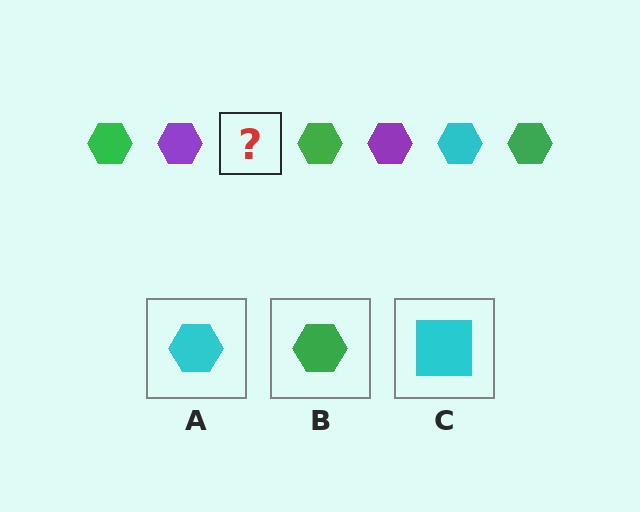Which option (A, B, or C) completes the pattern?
A.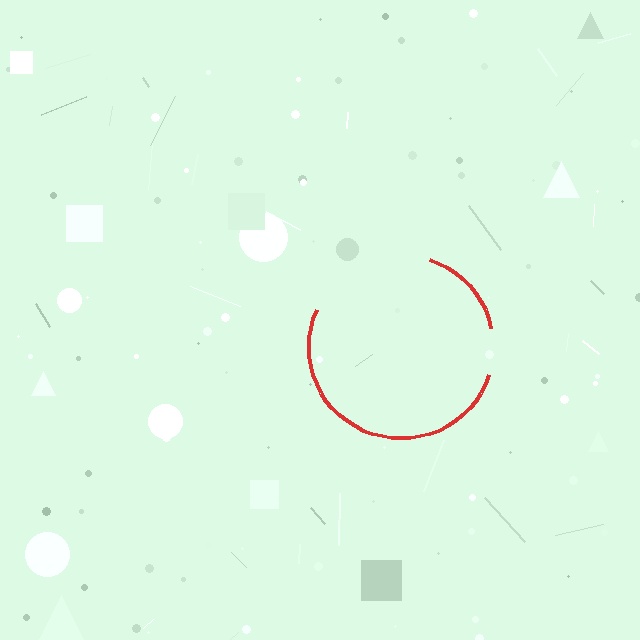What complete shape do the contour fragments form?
The contour fragments form a circle.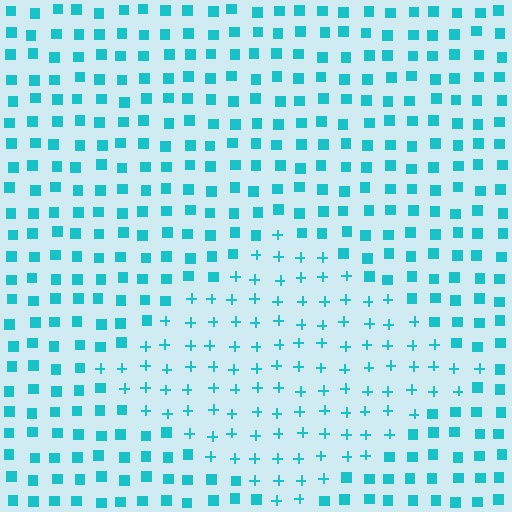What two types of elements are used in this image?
The image uses plus signs inside the diamond region and squares outside it.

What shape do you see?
I see a diamond.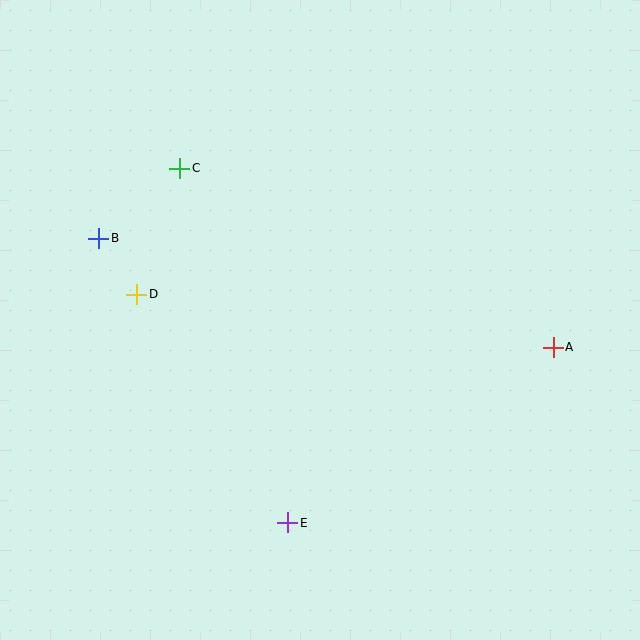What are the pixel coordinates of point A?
Point A is at (553, 347).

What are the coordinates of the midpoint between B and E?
The midpoint between B and E is at (193, 381).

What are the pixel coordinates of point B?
Point B is at (99, 238).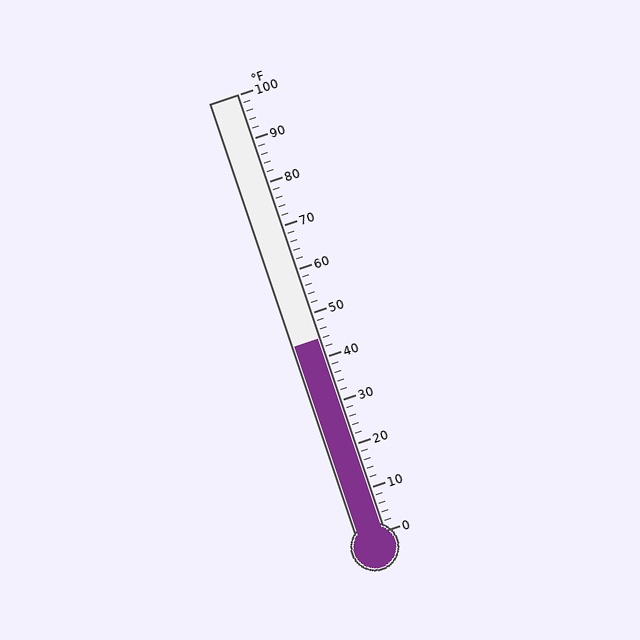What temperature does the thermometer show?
The thermometer shows approximately 44°F.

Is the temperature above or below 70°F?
The temperature is below 70°F.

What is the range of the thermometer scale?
The thermometer scale ranges from 0°F to 100°F.